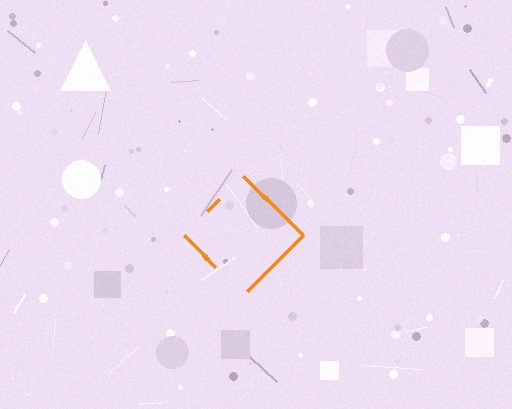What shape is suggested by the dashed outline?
The dashed outline suggests a diamond.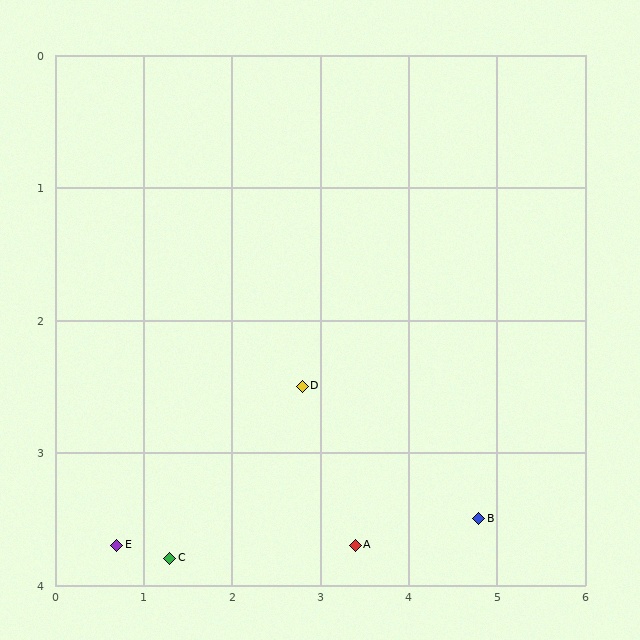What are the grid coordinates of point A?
Point A is at approximately (3.4, 3.7).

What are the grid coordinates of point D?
Point D is at approximately (2.8, 2.5).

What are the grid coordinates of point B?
Point B is at approximately (4.8, 3.5).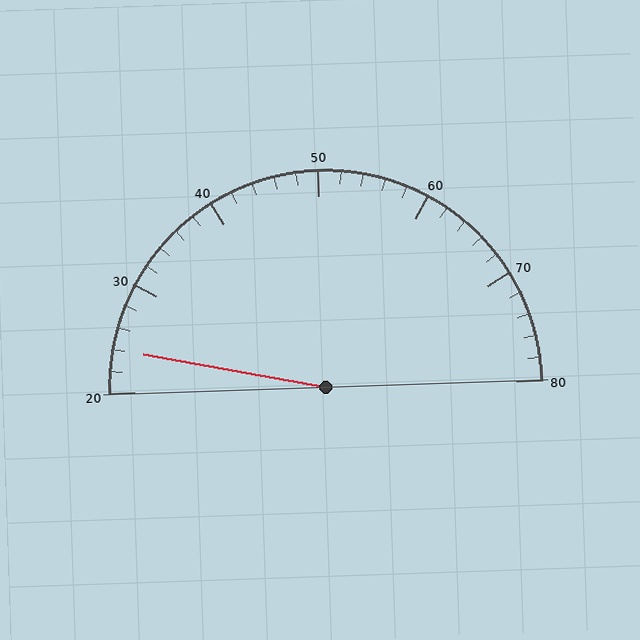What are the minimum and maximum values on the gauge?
The gauge ranges from 20 to 80.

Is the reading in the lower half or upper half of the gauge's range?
The reading is in the lower half of the range (20 to 80).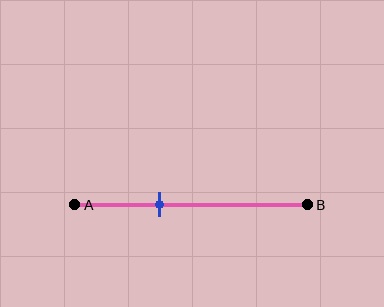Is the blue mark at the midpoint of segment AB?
No, the mark is at about 35% from A, not at the 50% midpoint.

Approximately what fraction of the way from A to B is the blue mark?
The blue mark is approximately 35% of the way from A to B.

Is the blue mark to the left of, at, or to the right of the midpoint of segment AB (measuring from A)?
The blue mark is to the left of the midpoint of segment AB.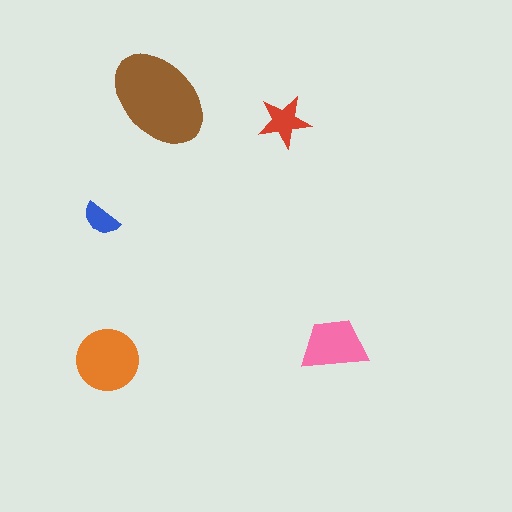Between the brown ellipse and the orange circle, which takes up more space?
The brown ellipse.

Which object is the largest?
The brown ellipse.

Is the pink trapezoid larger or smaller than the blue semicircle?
Larger.